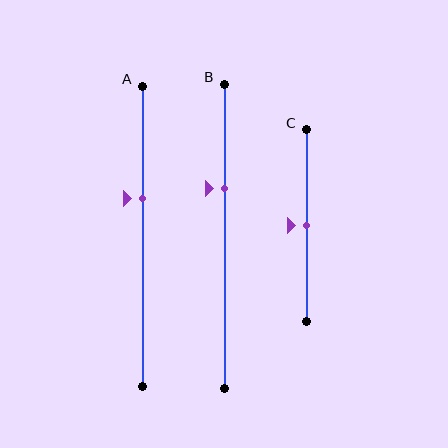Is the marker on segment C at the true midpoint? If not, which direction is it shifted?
Yes, the marker on segment C is at the true midpoint.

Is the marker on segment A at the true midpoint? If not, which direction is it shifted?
No, the marker on segment A is shifted upward by about 13% of the segment length.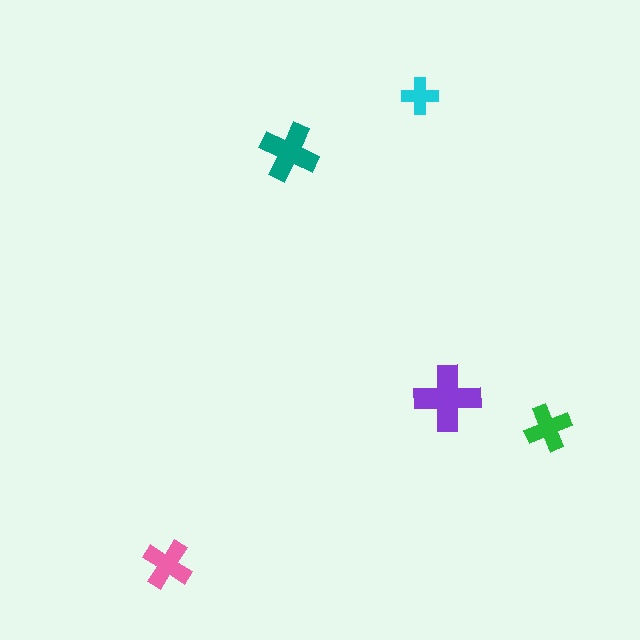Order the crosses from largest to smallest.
the purple one, the teal one, the pink one, the green one, the cyan one.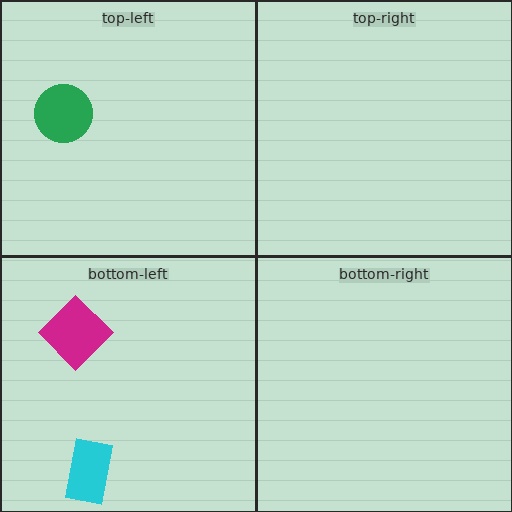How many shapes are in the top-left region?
1.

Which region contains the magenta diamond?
The bottom-left region.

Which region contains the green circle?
The top-left region.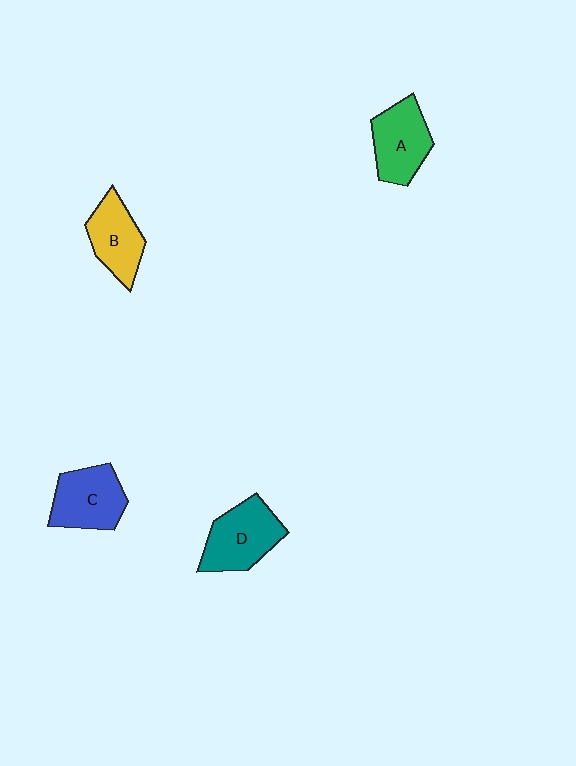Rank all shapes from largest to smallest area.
From largest to smallest: D (teal), C (blue), A (green), B (yellow).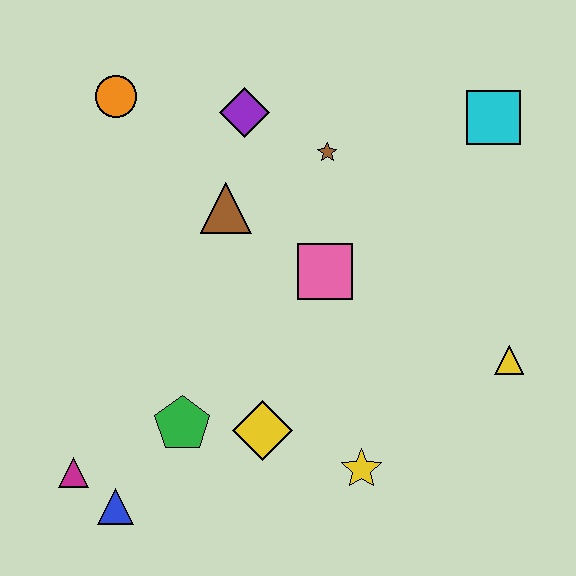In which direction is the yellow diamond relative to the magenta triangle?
The yellow diamond is to the right of the magenta triangle.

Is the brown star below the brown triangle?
No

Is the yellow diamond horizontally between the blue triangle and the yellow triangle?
Yes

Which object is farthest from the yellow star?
The orange circle is farthest from the yellow star.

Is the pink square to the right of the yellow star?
No